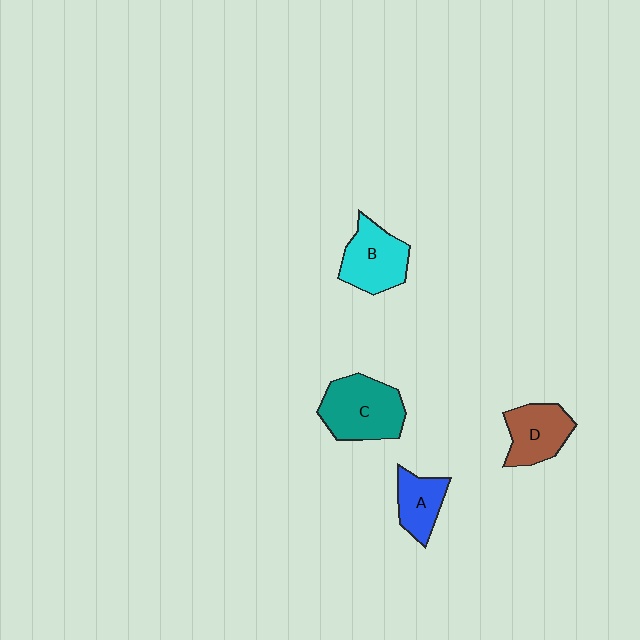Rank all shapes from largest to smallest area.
From largest to smallest: C (teal), B (cyan), D (brown), A (blue).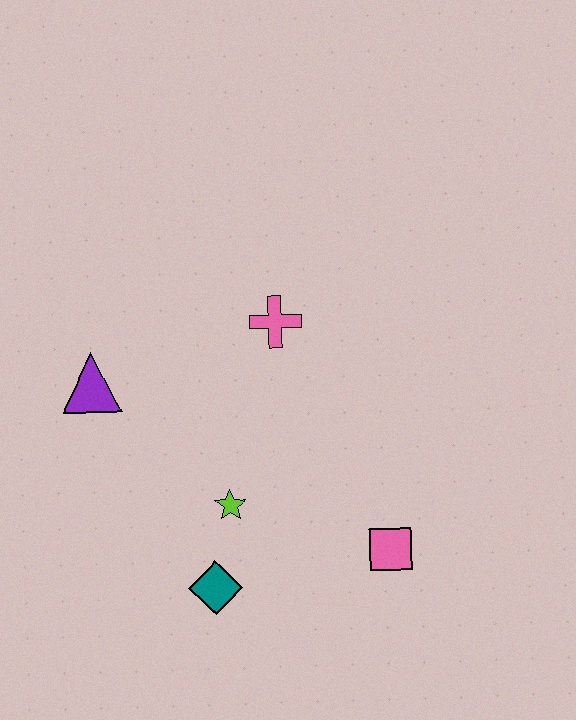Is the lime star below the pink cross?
Yes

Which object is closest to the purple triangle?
The lime star is closest to the purple triangle.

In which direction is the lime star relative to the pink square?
The lime star is to the left of the pink square.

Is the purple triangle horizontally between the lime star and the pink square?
No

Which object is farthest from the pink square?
The purple triangle is farthest from the pink square.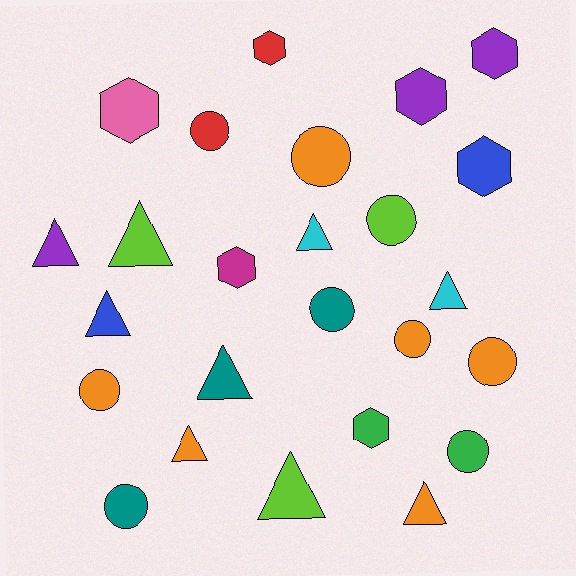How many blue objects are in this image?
There are 2 blue objects.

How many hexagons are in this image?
There are 7 hexagons.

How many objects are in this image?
There are 25 objects.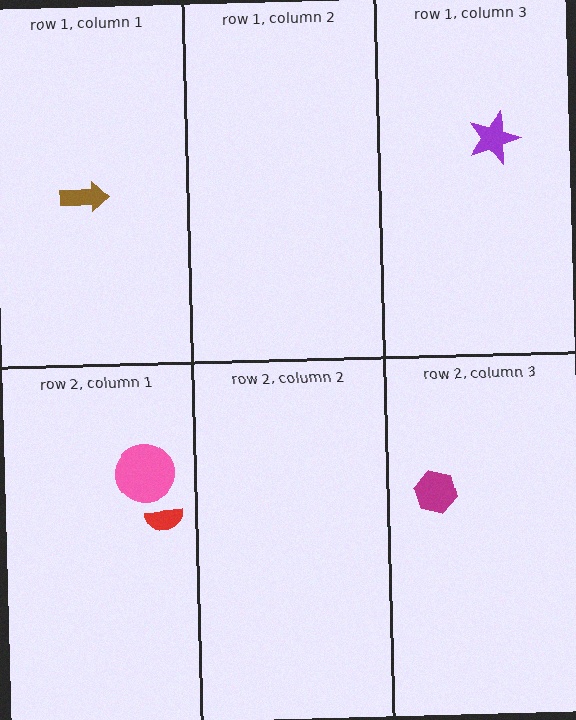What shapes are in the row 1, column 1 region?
The brown arrow.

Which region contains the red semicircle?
The row 2, column 1 region.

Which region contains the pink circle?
The row 2, column 1 region.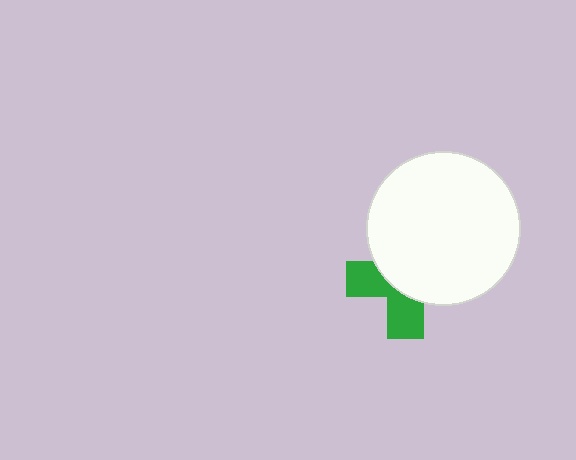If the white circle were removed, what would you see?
You would see the complete green cross.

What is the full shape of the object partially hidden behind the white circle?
The partially hidden object is a green cross.